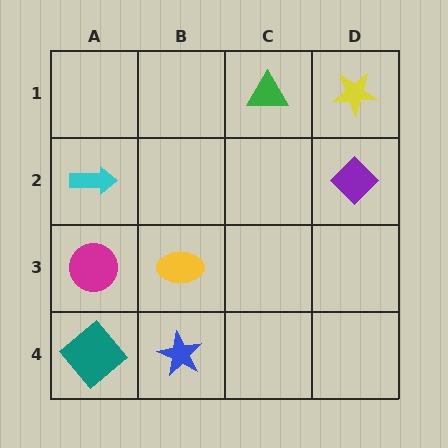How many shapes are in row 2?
2 shapes.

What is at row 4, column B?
A blue star.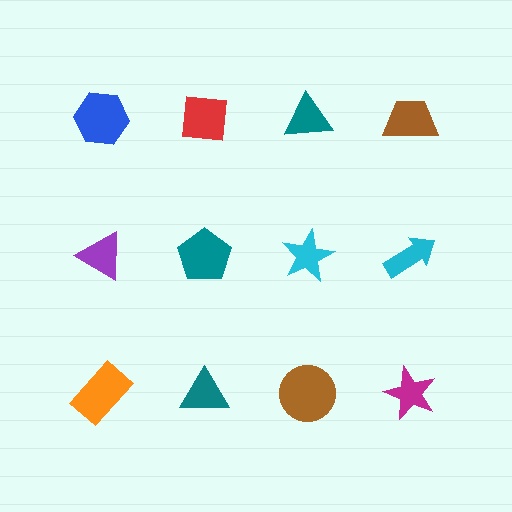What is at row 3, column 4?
A magenta star.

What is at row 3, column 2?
A teal triangle.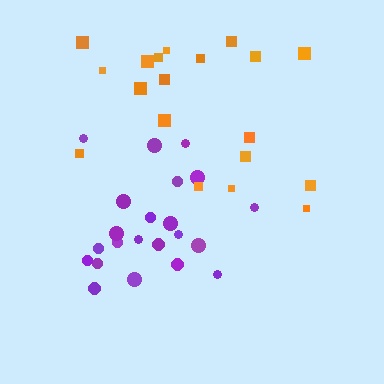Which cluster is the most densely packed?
Purple.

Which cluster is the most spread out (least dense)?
Orange.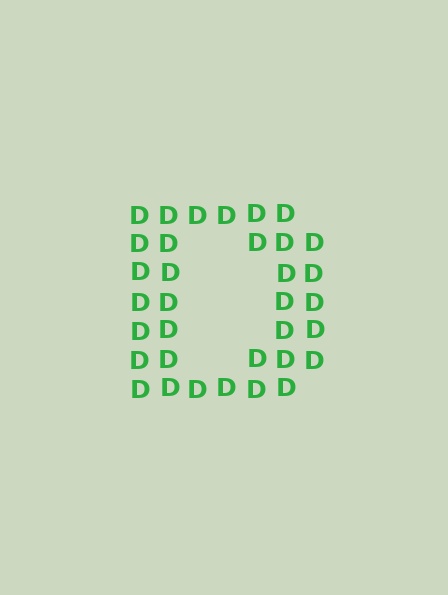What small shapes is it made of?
It is made of small letter D's.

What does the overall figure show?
The overall figure shows the letter D.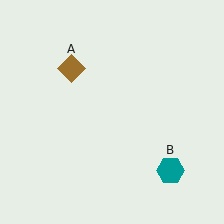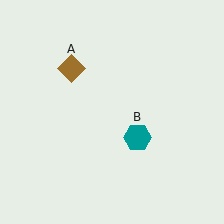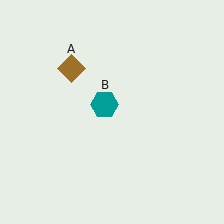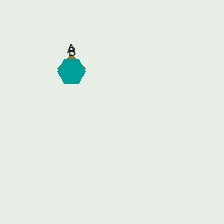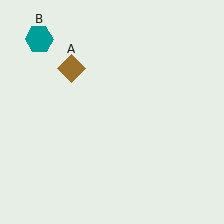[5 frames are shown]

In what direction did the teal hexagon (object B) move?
The teal hexagon (object B) moved up and to the left.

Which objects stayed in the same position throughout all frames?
Brown diamond (object A) remained stationary.